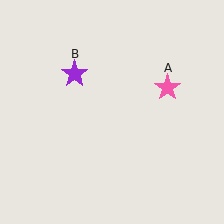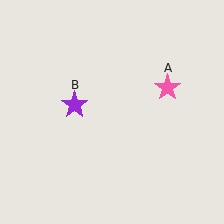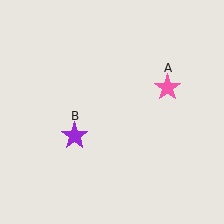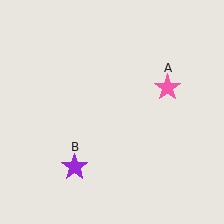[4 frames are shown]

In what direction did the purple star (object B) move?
The purple star (object B) moved down.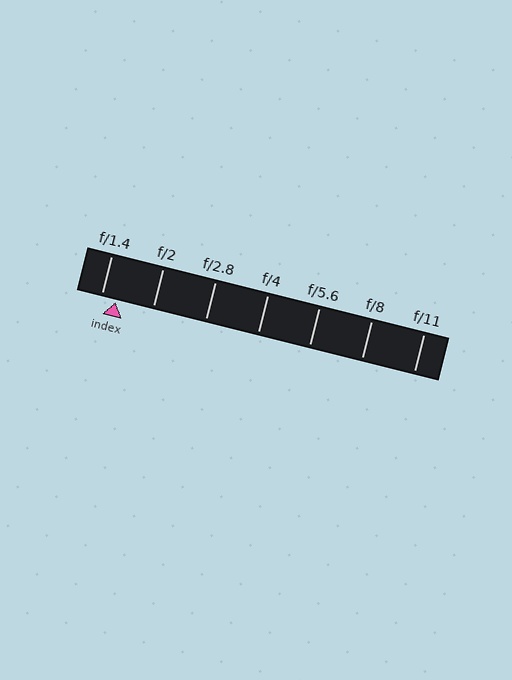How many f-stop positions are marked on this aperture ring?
There are 7 f-stop positions marked.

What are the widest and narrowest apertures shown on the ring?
The widest aperture shown is f/1.4 and the narrowest is f/11.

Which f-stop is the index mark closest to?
The index mark is closest to f/1.4.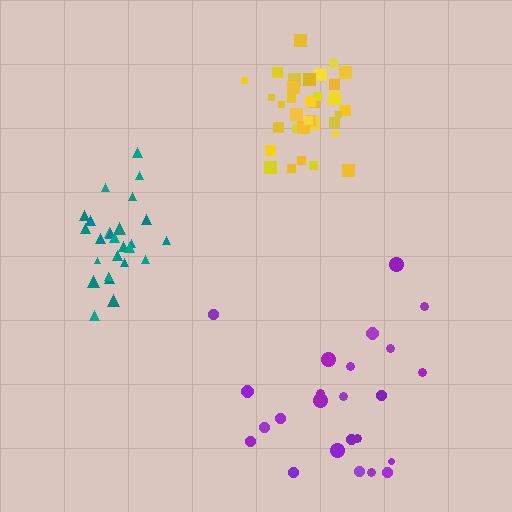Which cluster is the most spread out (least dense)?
Purple.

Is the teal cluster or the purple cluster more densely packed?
Teal.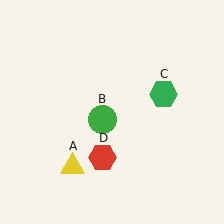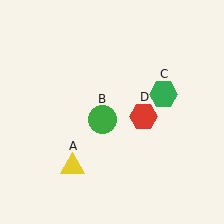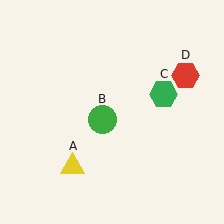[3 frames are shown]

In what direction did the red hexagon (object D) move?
The red hexagon (object D) moved up and to the right.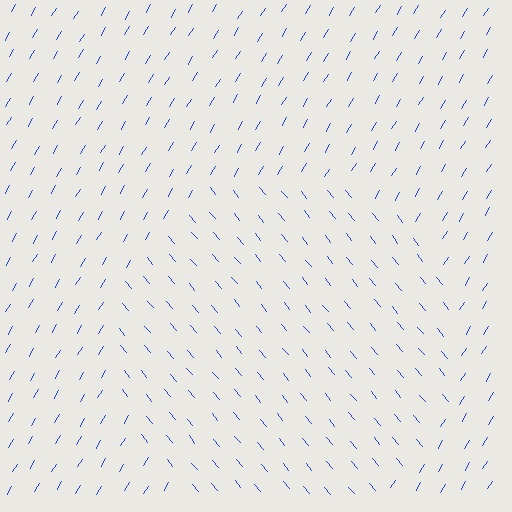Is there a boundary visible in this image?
Yes, there is a texture boundary formed by a change in line orientation.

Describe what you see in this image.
The image is filled with small blue line segments. A circle region in the image has lines oriented differently from the surrounding lines, creating a visible texture boundary.